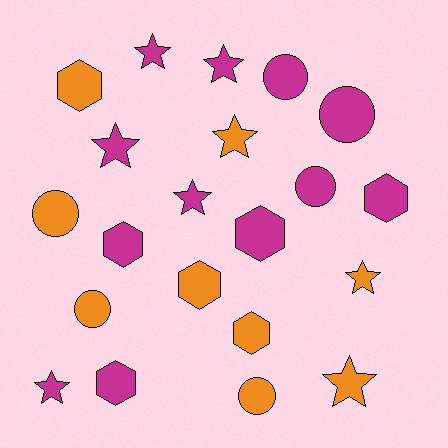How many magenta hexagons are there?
There are 4 magenta hexagons.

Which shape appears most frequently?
Star, with 8 objects.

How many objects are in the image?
There are 21 objects.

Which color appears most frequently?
Magenta, with 12 objects.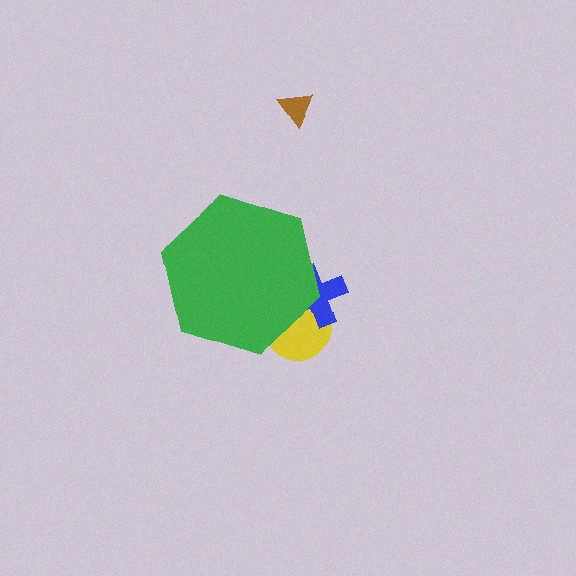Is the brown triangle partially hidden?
No, the brown triangle is fully visible.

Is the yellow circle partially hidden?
Yes, the yellow circle is partially hidden behind the green hexagon.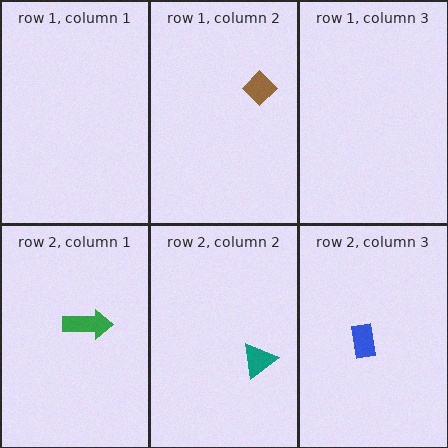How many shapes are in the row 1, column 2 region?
1.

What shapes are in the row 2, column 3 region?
The blue rectangle.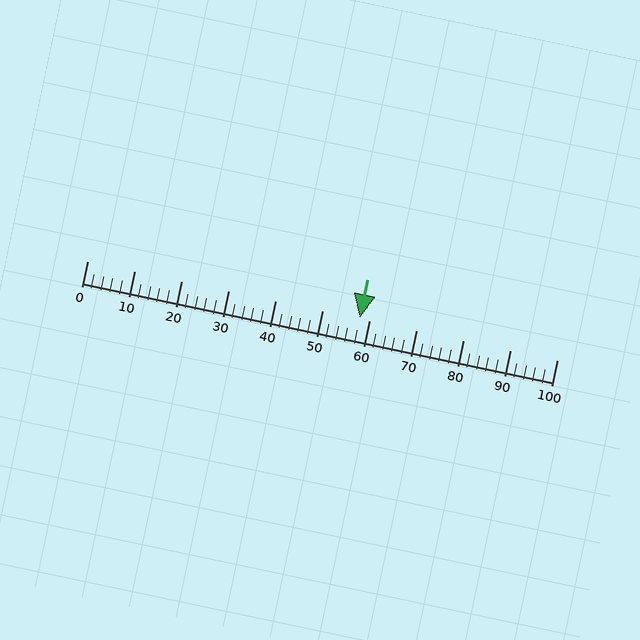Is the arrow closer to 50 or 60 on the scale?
The arrow is closer to 60.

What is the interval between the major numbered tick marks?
The major tick marks are spaced 10 units apart.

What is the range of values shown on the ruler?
The ruler shows values from 0 to 100.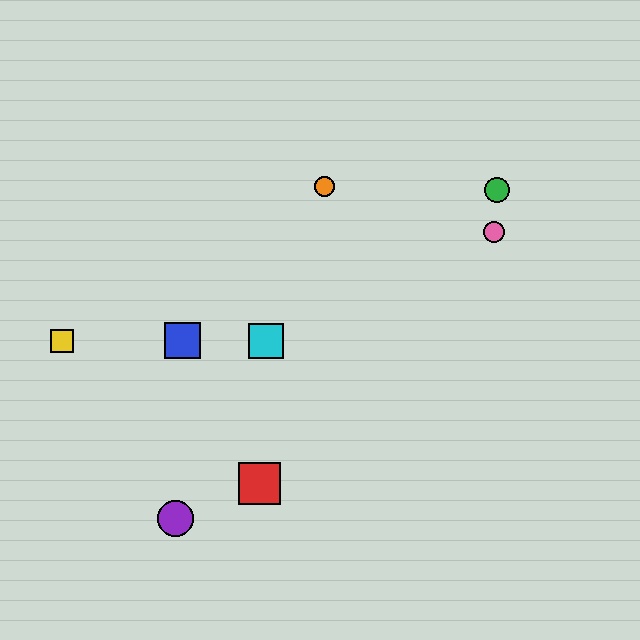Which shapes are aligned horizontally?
The blue square, the yellow square, the cyan square are aligned horizontally.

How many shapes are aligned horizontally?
3 shapes (the blue square, the yellow square, the cyan square) are aligned horizontally.